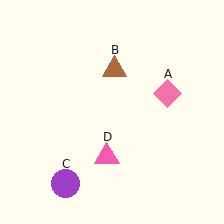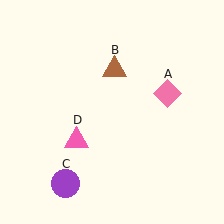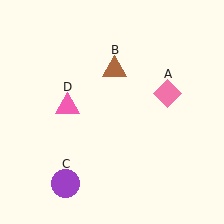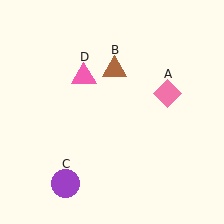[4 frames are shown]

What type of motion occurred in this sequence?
The pink triangle (object D) rotated clockwise around the center of the scene.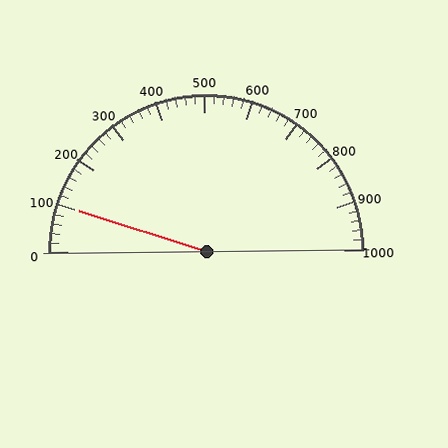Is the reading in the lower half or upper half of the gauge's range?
The reading is in the lower half of the range (0 to 1000).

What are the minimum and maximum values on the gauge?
The gauge ranges from 0 to 1000.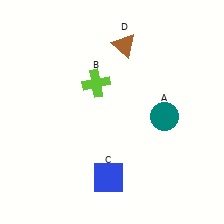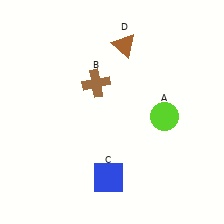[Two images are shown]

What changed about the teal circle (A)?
In Image 1, A is teal. In Image 2, it changed to lime.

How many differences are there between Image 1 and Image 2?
There are 2 differences between the two images.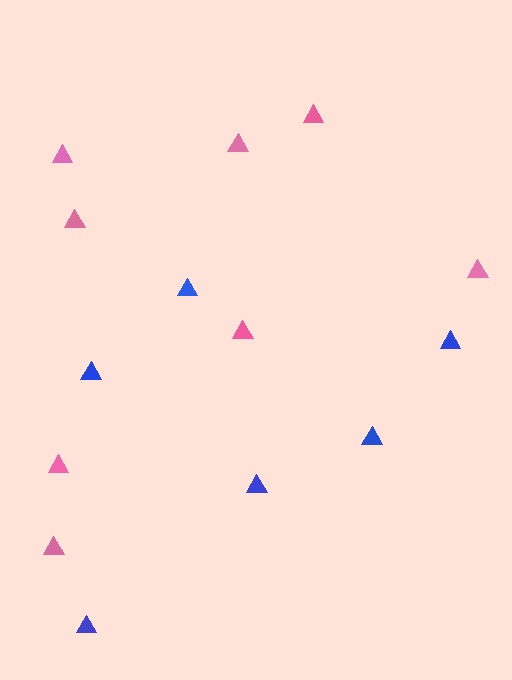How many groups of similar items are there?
There are 2 groups: one group of blue triangles (6) and one group of pink triangles (8).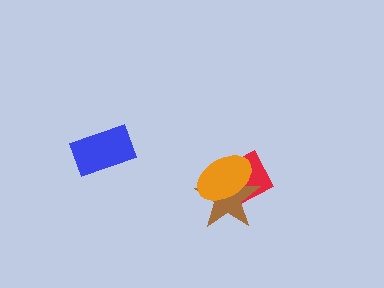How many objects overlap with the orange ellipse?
2 objects overlap with the orange ellipse.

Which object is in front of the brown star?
The orange ellipse is in front of the brown star.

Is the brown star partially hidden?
Yes, it is partially covered by another shape.